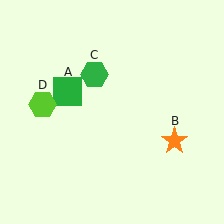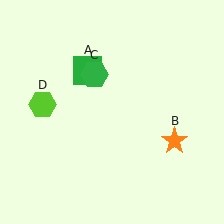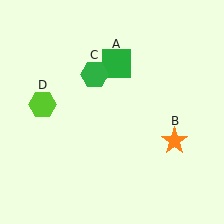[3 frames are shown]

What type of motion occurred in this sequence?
The green square (object A) rotated clockwise around the center of the scene.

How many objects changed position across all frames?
1 object changed position: green square (object A).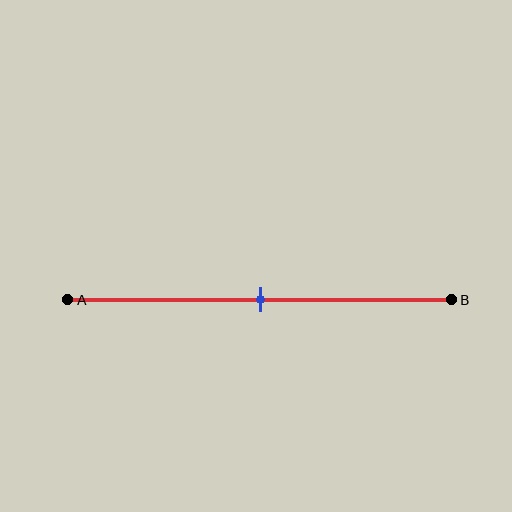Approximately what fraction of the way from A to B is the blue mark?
The blue mark is approximately 50% of the way from A to B.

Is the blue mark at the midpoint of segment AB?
Yes, the mark is approximately at the midpoint.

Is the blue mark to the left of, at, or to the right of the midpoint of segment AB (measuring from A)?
The blue mark is approximately at the midpoint of segment AB.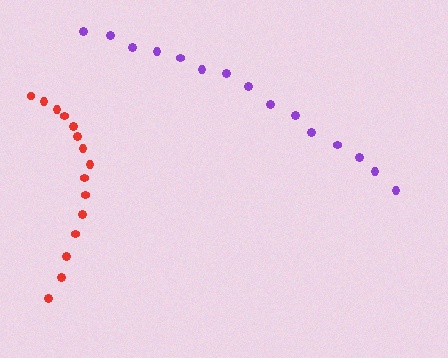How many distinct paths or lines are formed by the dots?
There are 2 distinct paths.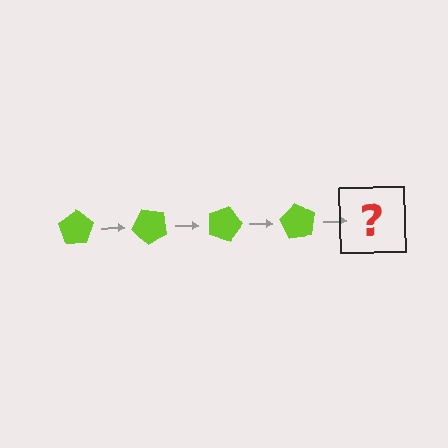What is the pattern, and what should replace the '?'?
The pattern is that the pentagon rotates 45 degrees each step. The '?' should be a lime pentagon rotated 180 degrees.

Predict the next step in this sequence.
The next step is a lime pentagon rotated 180 degrees.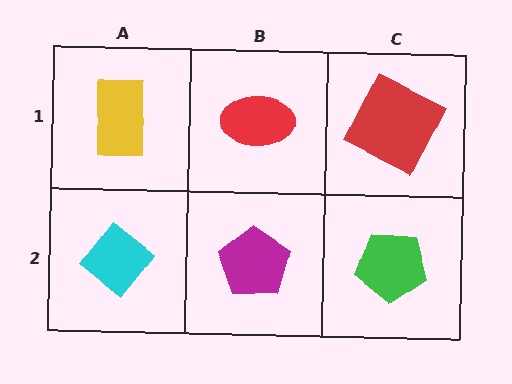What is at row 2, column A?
A cyan diamond.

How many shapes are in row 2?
3 shapes.